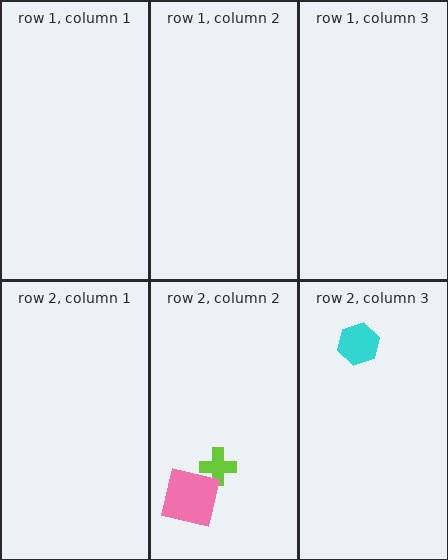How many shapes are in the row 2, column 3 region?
1.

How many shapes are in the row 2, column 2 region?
2.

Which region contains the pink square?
The row 2, column 2 region.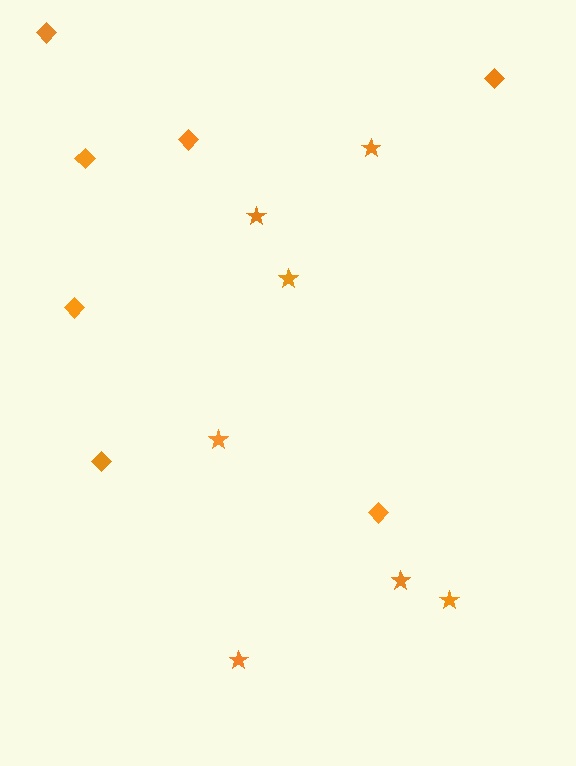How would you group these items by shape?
There are 2 groups: one group of stars (7) and one group of diamonds (7).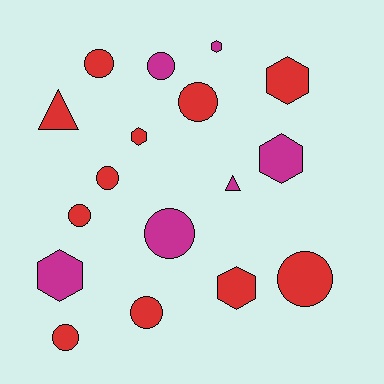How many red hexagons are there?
There are 3 red hexagons.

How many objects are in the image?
There are 17 objects.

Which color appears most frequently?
Red, with 11 objects.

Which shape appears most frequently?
Circle, with 9 objects.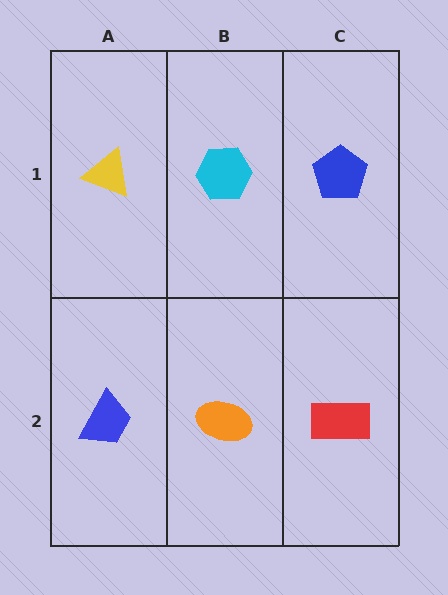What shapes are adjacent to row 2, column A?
A yellow triangle (row 1, column A), an orange ellipse (row 2, column B).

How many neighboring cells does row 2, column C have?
2.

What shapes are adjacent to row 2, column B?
A cyan hexagon (row 1, column B), a blue trapezoid (row 2, column A), a red rectangle (row 2, column C).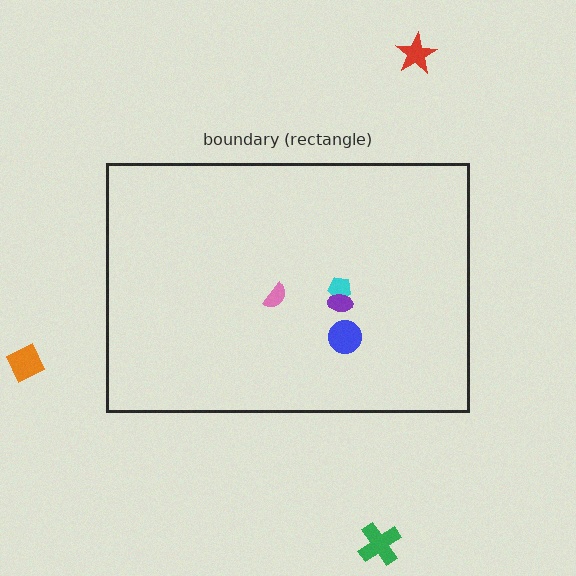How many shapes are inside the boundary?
4 inside, 3 outside.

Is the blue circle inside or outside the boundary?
Inside.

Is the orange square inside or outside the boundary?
Outside.